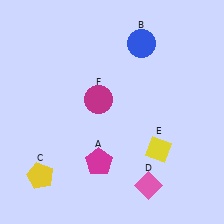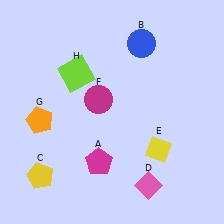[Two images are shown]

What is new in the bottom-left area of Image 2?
An orange pentagon (G) was added in the bottom-left area of Image 2.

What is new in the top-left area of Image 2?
A lime square (H) was added in the top-left area of Image 2.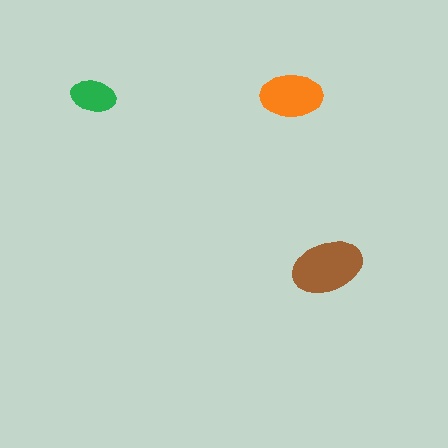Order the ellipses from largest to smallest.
the brown one, the orange one, the green one.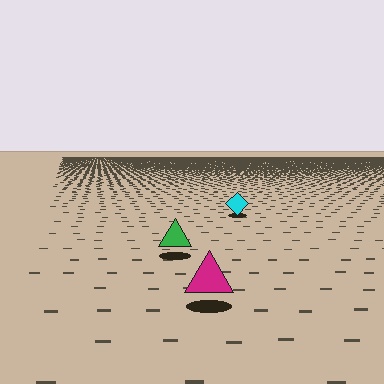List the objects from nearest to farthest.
From nearest to farthest: the magenta triangle, the green triangle, the cyan diamond.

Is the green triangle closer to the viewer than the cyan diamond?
Yes. The green triangle is closer — you can tell from the texture gradient: the ground texture is coarser near it.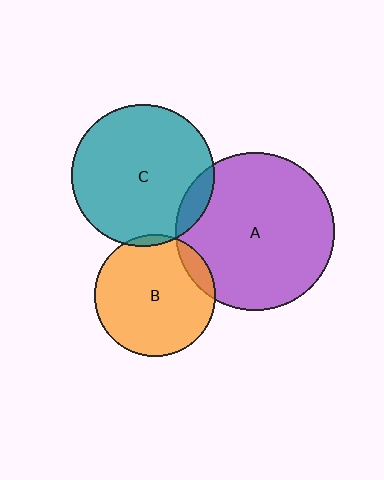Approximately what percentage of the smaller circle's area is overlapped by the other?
Approximately 5%.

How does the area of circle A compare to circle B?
Approximately 1.7 times.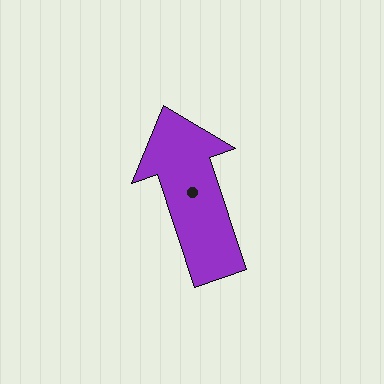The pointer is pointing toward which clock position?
Roughly 11 o'clock.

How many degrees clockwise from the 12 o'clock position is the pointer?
Approximately 342 degrees.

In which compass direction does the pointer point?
North.